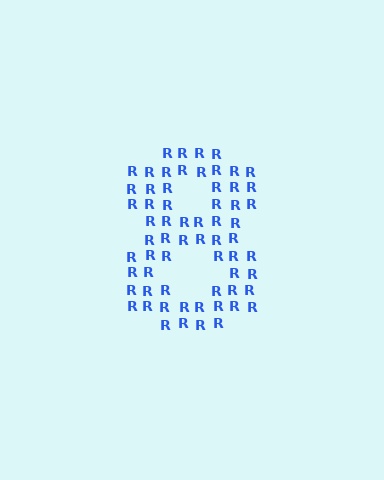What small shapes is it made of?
It is made of small letter R's.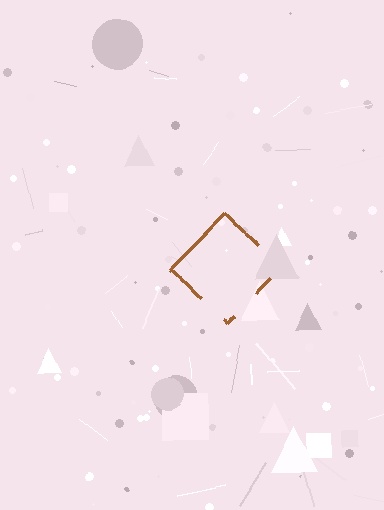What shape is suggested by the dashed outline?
The dashed outline suggests a diamond.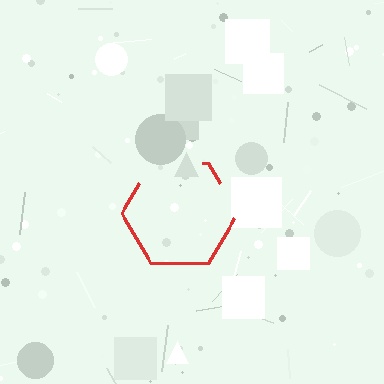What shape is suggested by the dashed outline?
The dashed outline suggests a hexagon.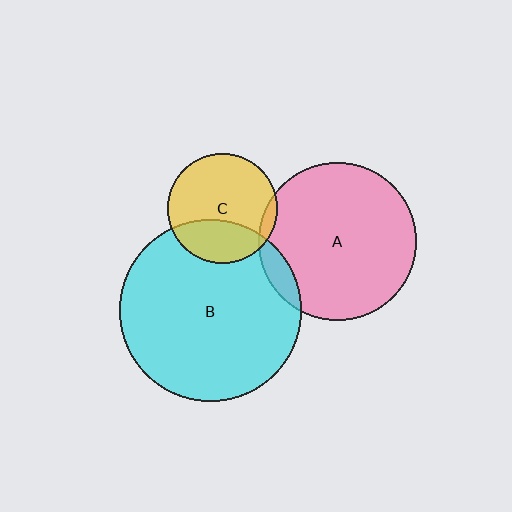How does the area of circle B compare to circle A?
Approximately 1.3 times.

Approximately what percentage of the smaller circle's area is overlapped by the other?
Approximately 30%.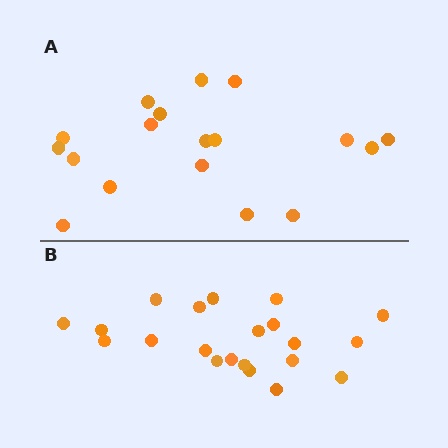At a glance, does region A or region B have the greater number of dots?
Region B (the bottom region) has more dots.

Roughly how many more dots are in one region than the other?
Region B has just a few more — roughly 2 or 3 more dots than region A.